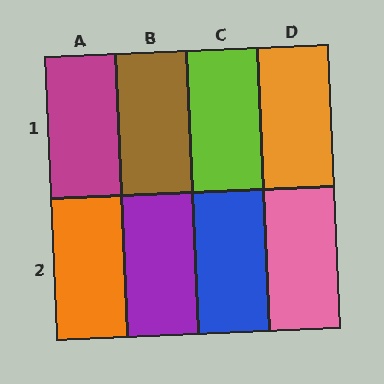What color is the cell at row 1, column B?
Brown.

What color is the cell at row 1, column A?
Magenta.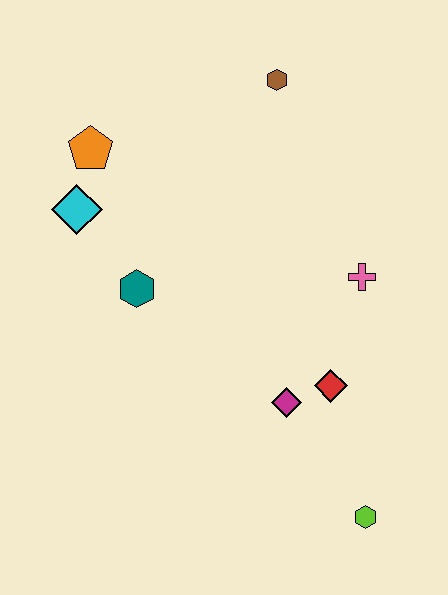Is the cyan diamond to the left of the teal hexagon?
Yes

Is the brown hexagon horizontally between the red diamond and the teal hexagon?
Yes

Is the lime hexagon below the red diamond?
Yes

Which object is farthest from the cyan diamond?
The lime hexagon is farthest from the cyan diamond.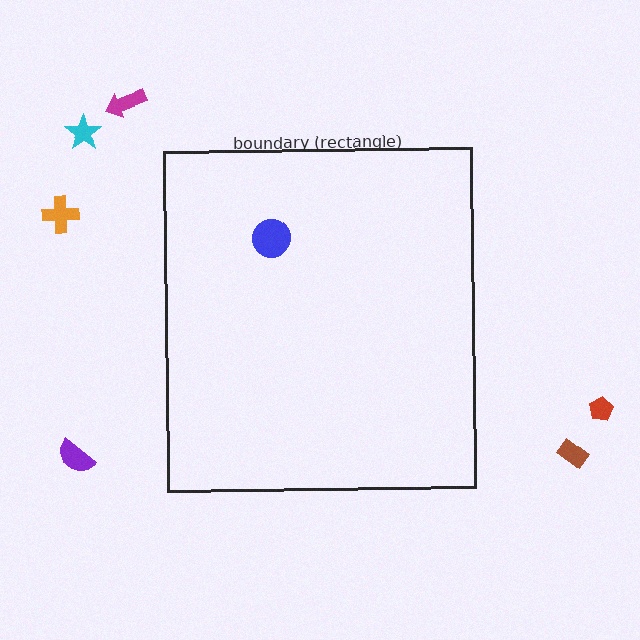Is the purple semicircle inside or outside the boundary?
Outside.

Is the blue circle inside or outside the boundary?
Inside.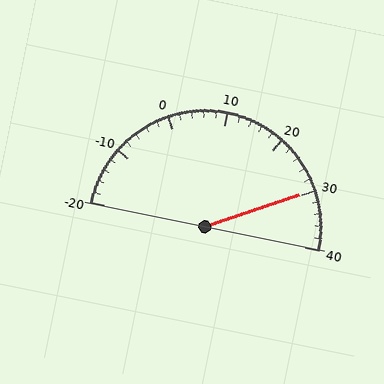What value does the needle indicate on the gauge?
The needle indicates approximately 30.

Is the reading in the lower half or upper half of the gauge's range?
The reading is in the upper half of the range (-20 to 40).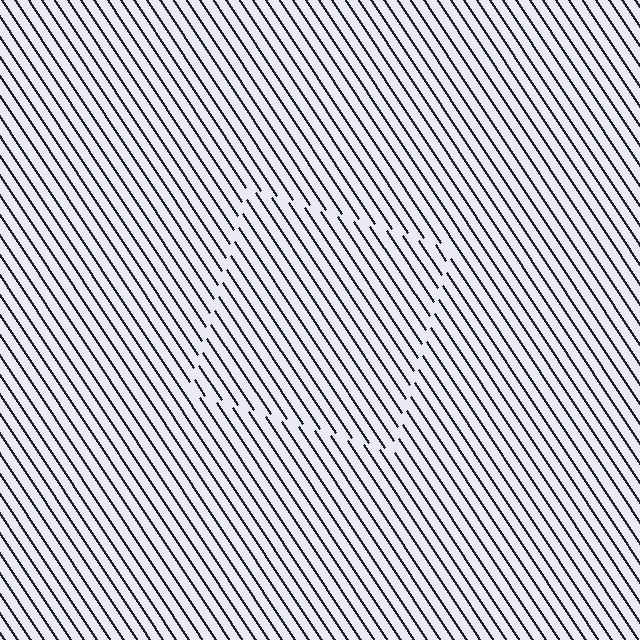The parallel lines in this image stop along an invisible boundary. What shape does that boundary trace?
An illusory square. The interior of the shape contains the same grating, shifted by half a period — the contour is defined by the phase discontinuity where line-ends from the inner and outer gratings abut.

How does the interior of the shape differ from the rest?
The interior of the shape contains the same grating, shifted by half a period — the contour is defined by the phase discontinuity where line-ends from the inner and outer gratings abut.